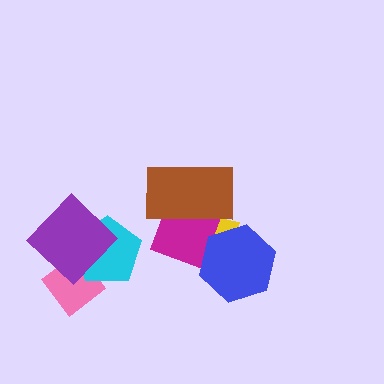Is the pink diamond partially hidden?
Yes, it is partially covered by another shape.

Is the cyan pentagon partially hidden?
Yes, it is partially covered by another shape.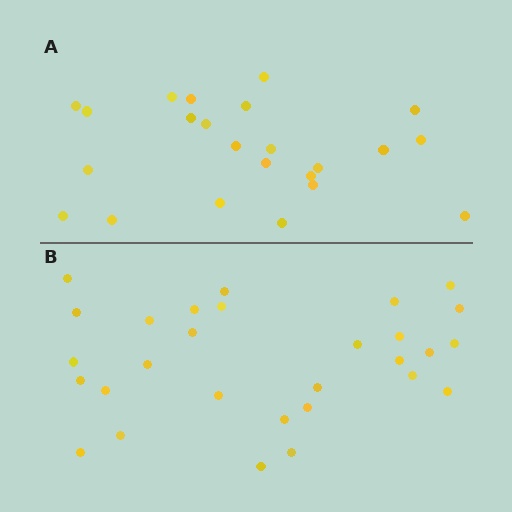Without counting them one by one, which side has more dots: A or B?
Region B (the bottom region) has more dots.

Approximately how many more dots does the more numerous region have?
Region B has about 6 more dots than region A.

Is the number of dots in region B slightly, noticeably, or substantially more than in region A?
Region B has noticeably more, but not dramatically so. The ratio is roughly 1.3 to 1.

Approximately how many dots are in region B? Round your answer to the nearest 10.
About 30 dots. (The exact count is 29, which rounds to 30.)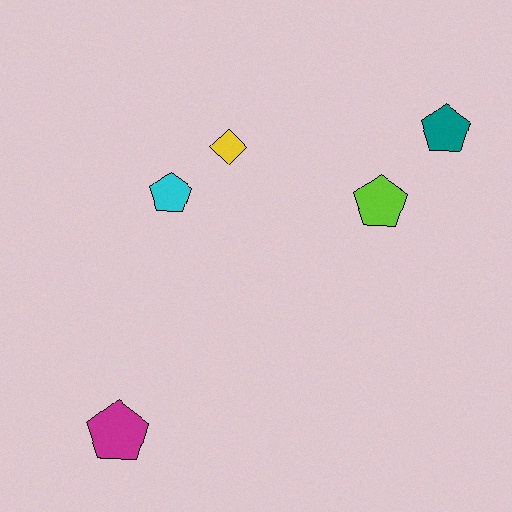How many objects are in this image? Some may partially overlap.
There are 5 objects.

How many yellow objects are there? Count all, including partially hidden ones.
There is 1 yellow object.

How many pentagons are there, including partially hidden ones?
There are 4 pentagons.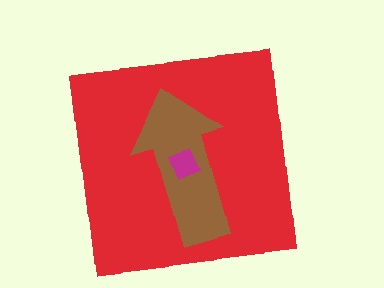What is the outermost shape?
The red square.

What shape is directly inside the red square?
The brown arrow.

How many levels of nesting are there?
3.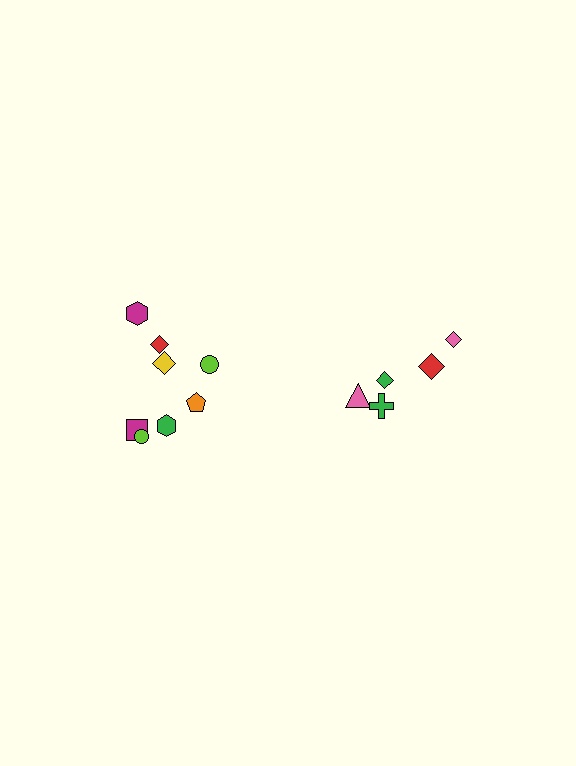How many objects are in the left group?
There are 8 objects.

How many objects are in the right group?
There are 5 objects.